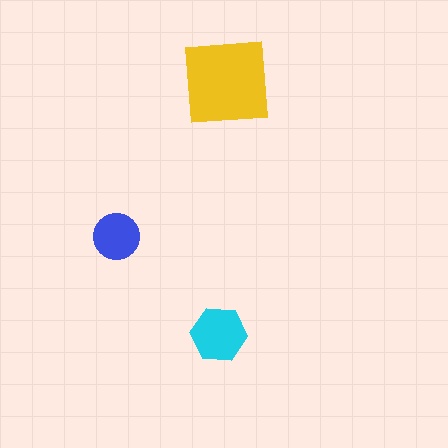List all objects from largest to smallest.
The yellow square, the cyan hexagon, the blue circle.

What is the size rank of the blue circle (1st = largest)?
3rd.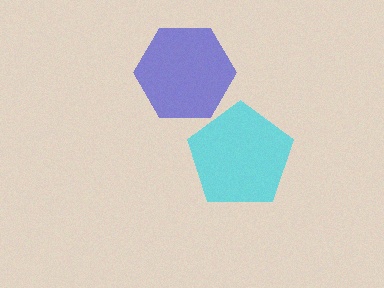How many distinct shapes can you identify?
There are 2 distinct shapes: a cyan pentagon, a blue hexagon.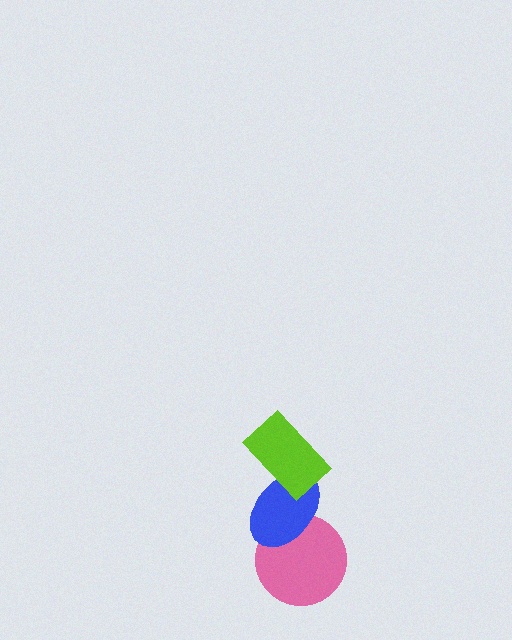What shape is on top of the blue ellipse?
The lime rectangle is on top of the blue ellipse.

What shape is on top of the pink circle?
The blue ellipse is on top of the pink circle.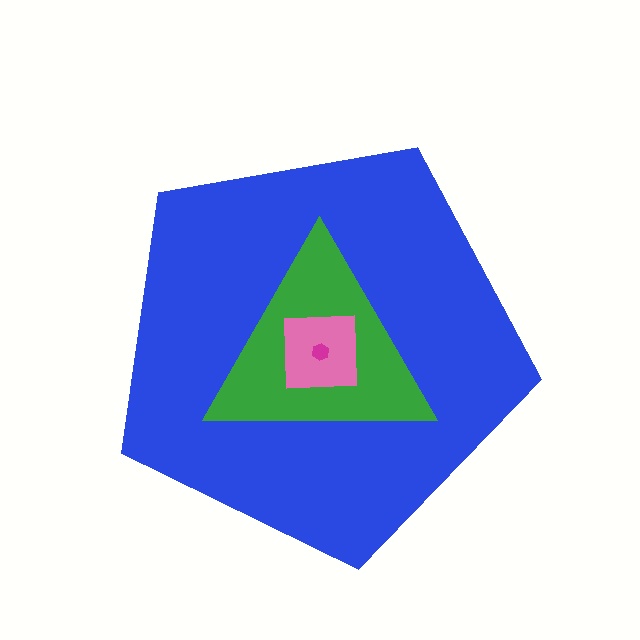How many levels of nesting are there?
4.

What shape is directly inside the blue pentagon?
The green triangle.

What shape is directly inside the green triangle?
The pink square.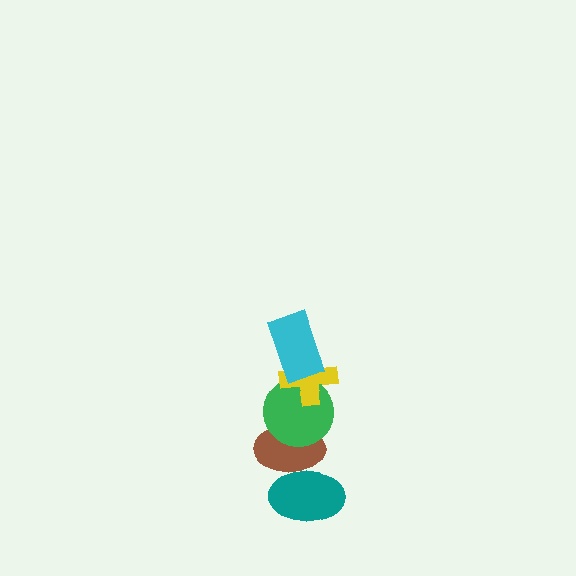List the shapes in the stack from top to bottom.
From top to bottom: the cyan rectangle, the yellow cross, the green circle, the brown ellipse, the teal ellipse.